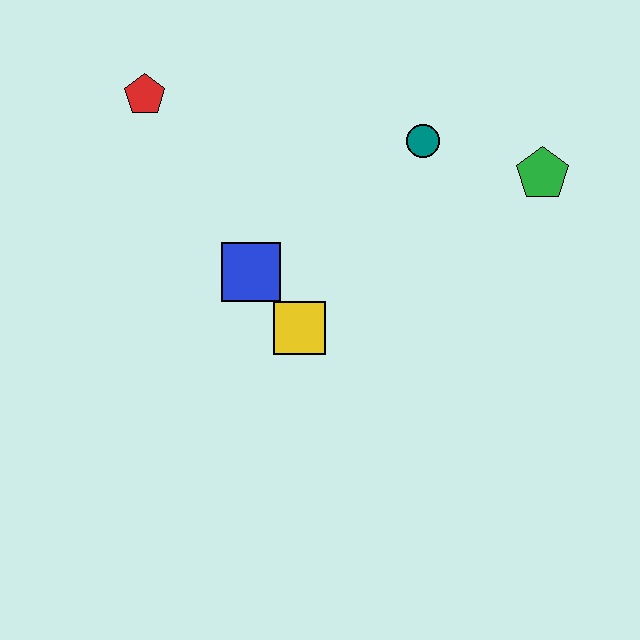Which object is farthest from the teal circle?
The red pentagon is farthest from the teal circle.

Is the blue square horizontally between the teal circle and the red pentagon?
Yes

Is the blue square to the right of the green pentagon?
No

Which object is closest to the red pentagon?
The blue square is closest to the red pentagon.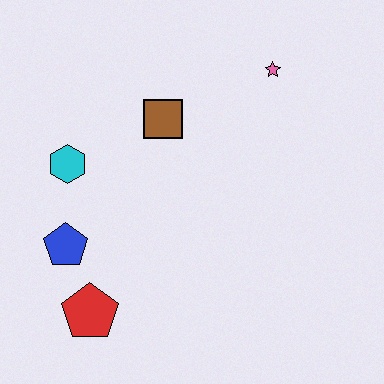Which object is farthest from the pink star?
The red pentagon is farthest from the pink star.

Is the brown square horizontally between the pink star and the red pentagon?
Yes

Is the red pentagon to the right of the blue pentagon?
Yes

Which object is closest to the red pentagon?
The blue pentagon is closest to the red pentagon.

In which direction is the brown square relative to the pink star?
The brown square is to the left of the pink star.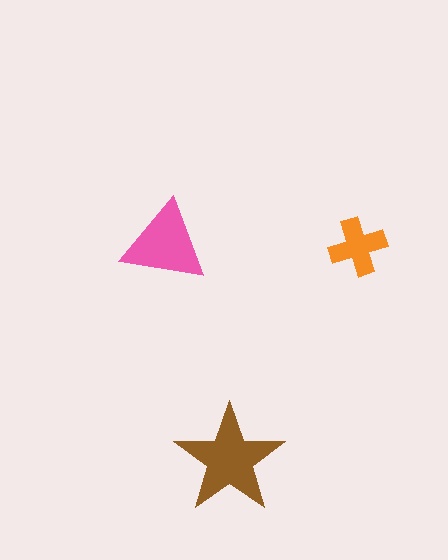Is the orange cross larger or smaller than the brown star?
Smaller.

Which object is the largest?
The brown star.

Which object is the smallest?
The orange cross.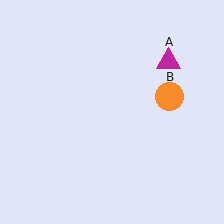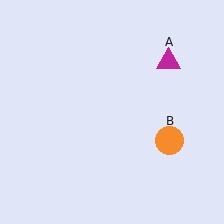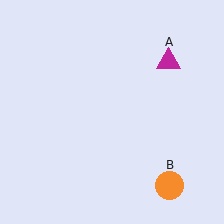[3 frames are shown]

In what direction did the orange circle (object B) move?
The orange circle (object B) moved down.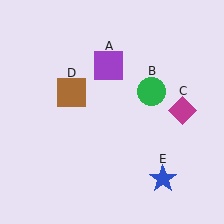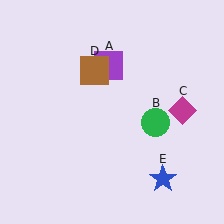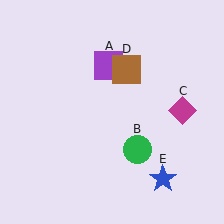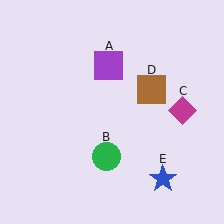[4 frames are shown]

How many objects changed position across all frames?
2 objects changed position: green circle (object B), brown square (object D).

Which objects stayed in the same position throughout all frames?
Purple square (object A) and magenta diamond (object C) and blue star (object E) remained stationary.